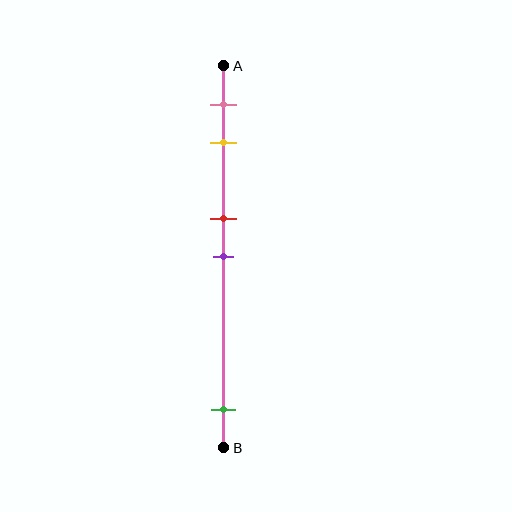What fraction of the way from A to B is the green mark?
The green mark is approximately 90% (0.9) of the way from A to B.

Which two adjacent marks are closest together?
The red and purple marks are the closest adjacent pair.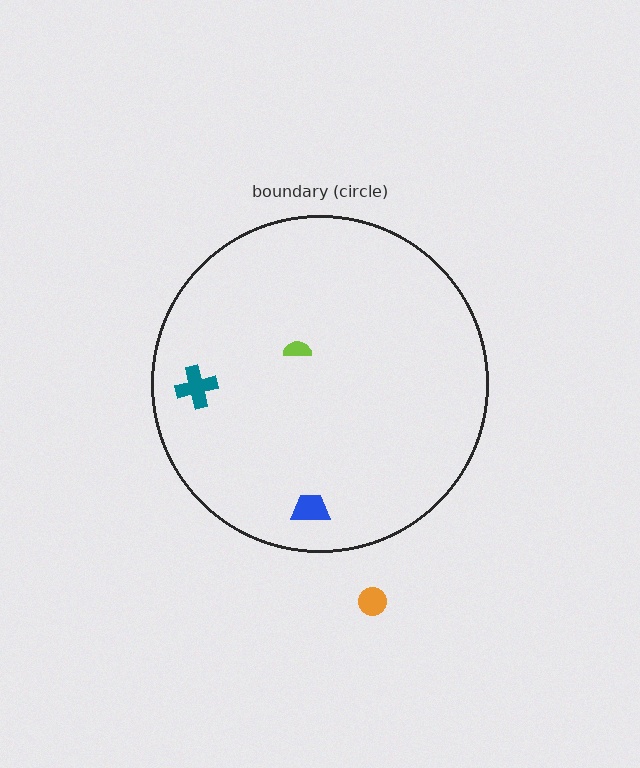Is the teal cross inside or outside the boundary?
Inside.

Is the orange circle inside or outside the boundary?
Outside.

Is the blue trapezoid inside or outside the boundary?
Inside.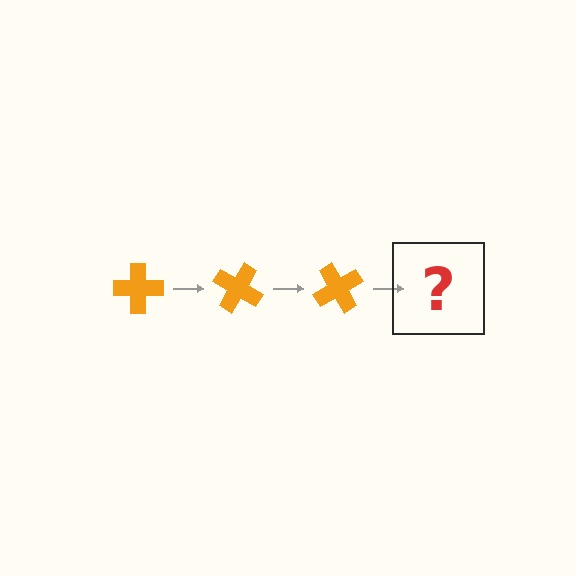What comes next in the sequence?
The next element should be an orange cross rotated 90 degrees.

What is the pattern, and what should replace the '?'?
The pattern is that the cross rotates 30 degrees each step. The '?' should be an orange cross rotated 90 degrees.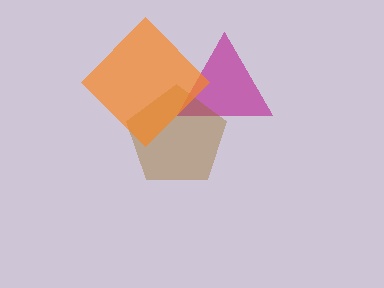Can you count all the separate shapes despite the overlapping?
Yes, there are 3 separate shapes.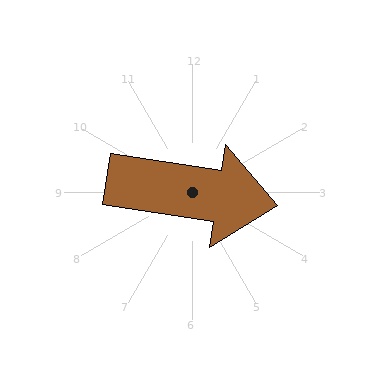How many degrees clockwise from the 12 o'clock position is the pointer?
Approximately 99 degrees.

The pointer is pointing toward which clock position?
Roughly 3 o'clock.